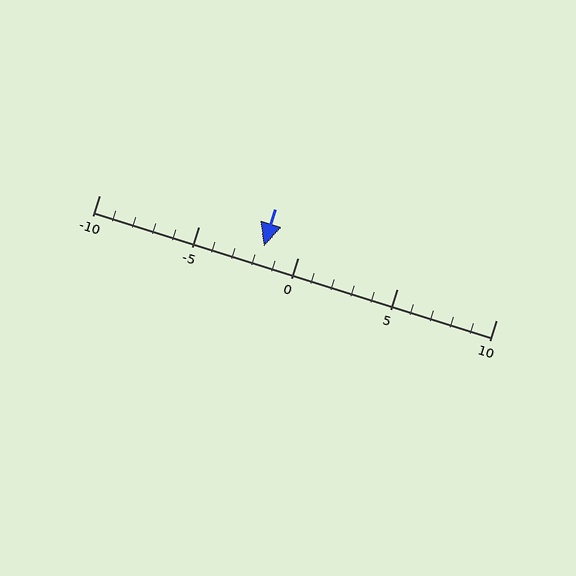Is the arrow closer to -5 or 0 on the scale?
The arrow is closer to 0.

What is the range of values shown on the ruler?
The ruler shows values from -10 to 10.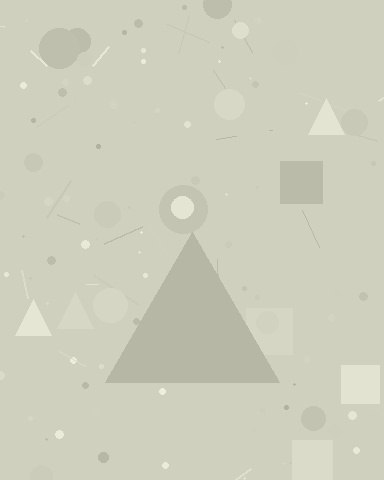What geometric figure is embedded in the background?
A triangle is embedded in the background.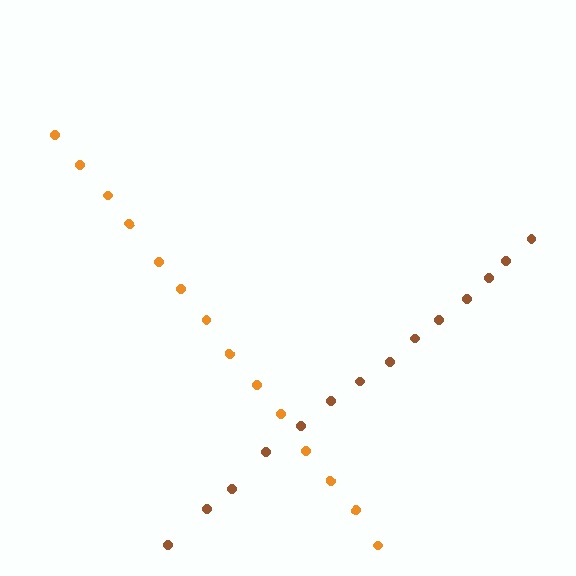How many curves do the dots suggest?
There are 2 distinct paths.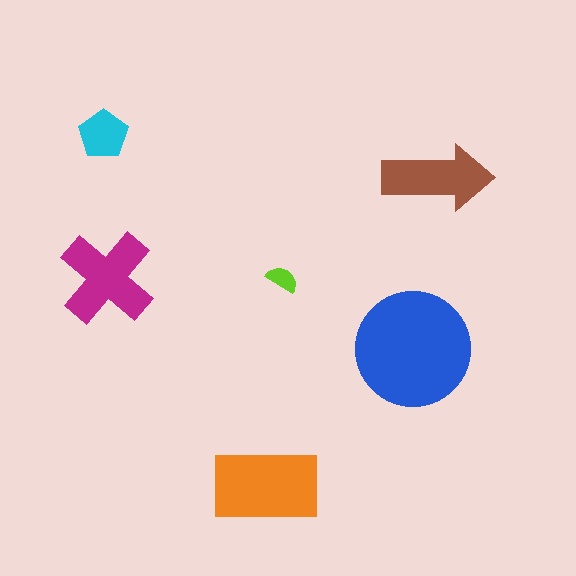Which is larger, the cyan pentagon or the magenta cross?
The magenta cross.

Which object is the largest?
The blue circle.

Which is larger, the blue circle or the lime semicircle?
The blue circle.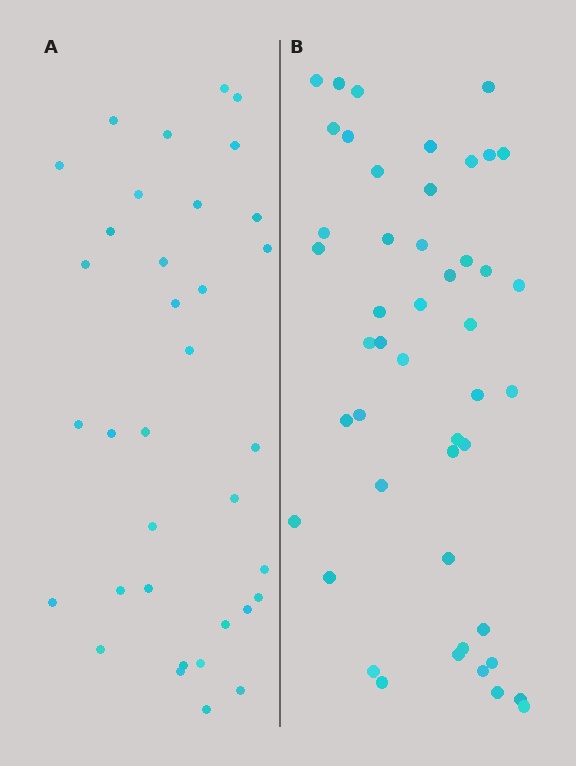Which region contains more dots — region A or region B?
Region B (the right region) has more dots.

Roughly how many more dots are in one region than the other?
Region B has roughly 12 or so more dots than region A.